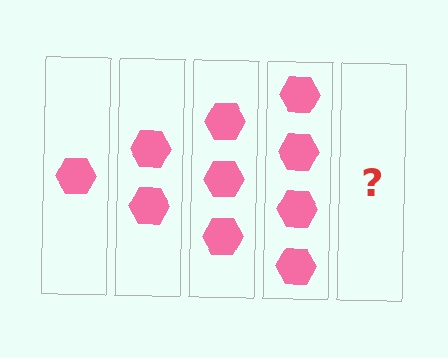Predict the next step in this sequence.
The next step is 5 hexagons.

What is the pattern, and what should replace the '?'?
The pattern is that each step adds one more hexagon. The '?' should be 5 hexagons.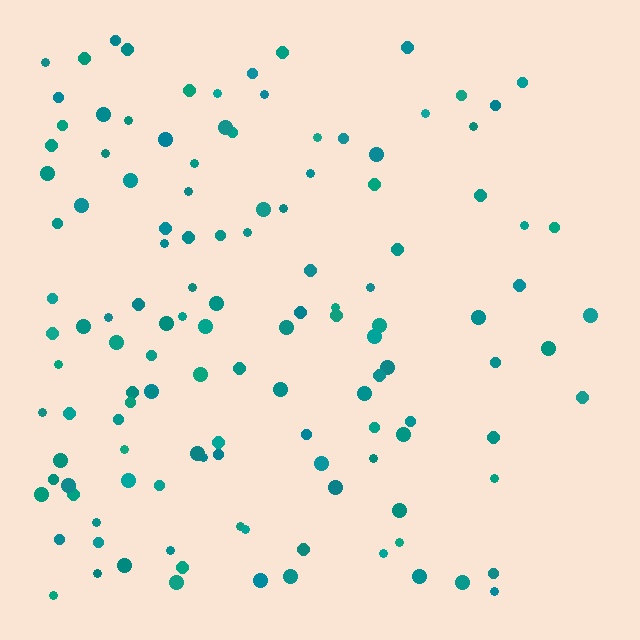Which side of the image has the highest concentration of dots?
The left.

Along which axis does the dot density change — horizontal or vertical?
Horizontal.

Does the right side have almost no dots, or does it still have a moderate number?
Still a moderate number, just noticeably fewer than the left.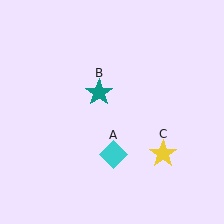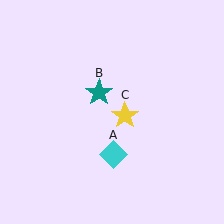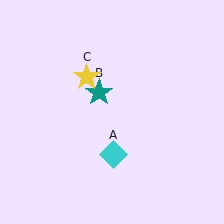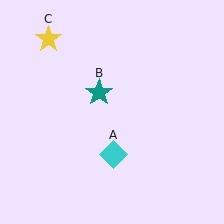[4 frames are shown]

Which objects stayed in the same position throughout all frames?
Cyan diamond (object A) and teal star (object B) remained stationary.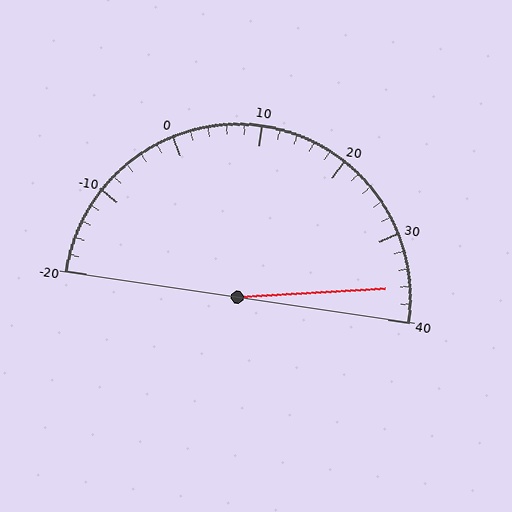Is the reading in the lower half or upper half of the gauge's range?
The reading is in the upper half of the range (-20 to 40).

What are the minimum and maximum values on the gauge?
The gauge ranges from -20 to 40.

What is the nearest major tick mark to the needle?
The nearest major tick mark is 40.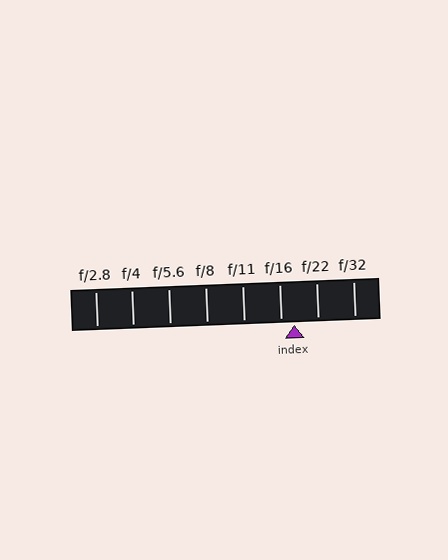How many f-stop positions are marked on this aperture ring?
There are 8 f-stop positions marked.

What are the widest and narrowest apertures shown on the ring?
The widest aperture shown is f/2.8 and the narrowest is f/32.